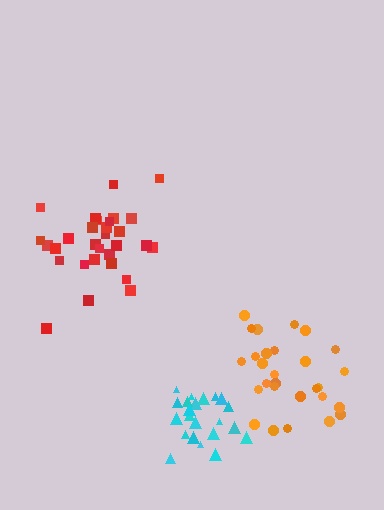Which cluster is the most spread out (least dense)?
Orange.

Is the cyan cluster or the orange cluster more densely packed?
Cyan.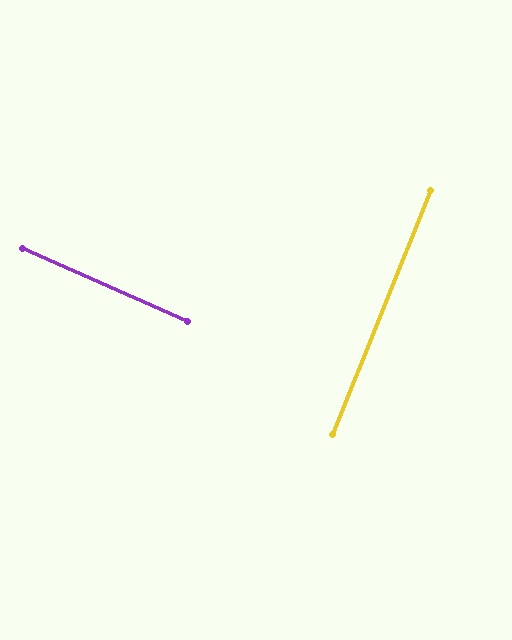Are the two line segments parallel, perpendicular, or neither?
Perpendicular — they meet at approximately 88°.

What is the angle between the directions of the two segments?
Approximately 88 degrees.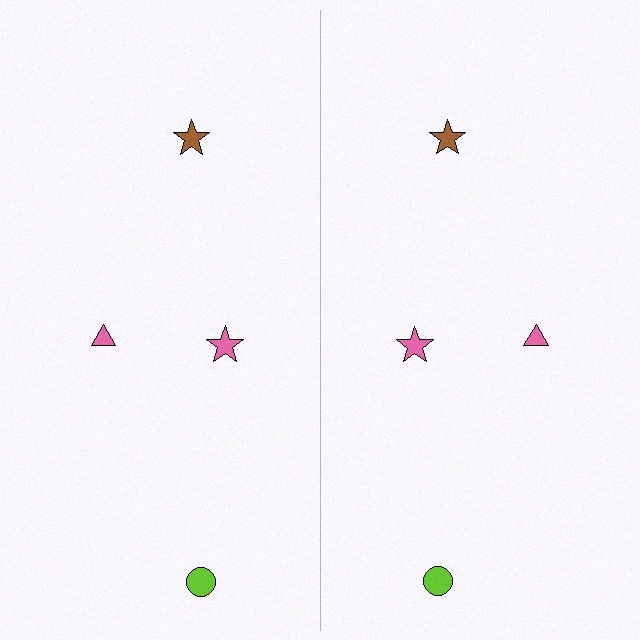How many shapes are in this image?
There are 8 shapes in this image.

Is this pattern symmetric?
Yes, this pattern has bilateral (reflection) symmetry.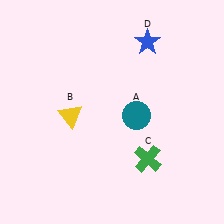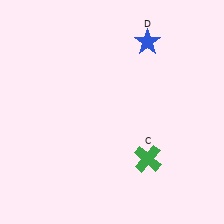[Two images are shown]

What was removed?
The yellow triangle (B), the teal circle (A) were removed in Image 2.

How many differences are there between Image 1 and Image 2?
There are 2 differences between the two images.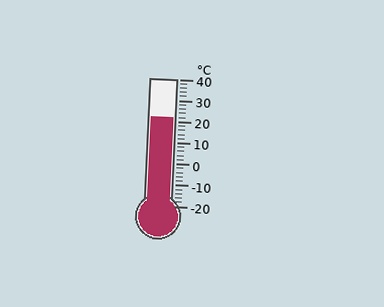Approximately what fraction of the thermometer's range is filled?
The thermometer is filled to approximately 70% of its range.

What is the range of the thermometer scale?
The thermometer scale ranges from -20°C to 40°C.